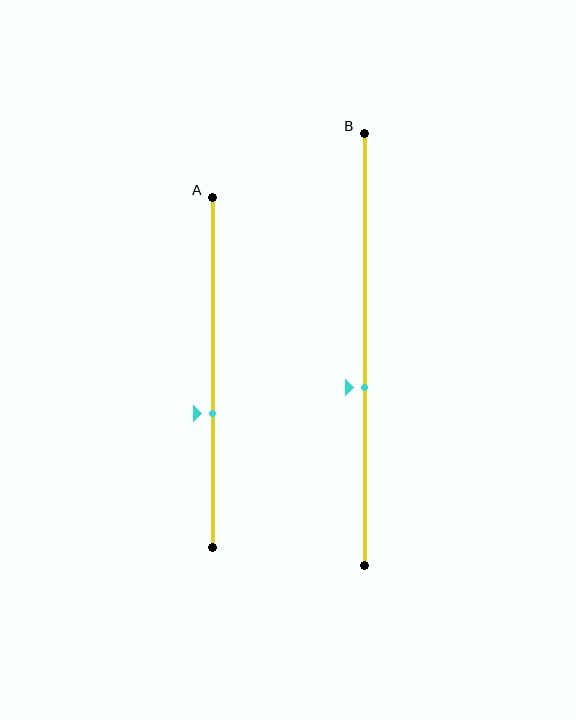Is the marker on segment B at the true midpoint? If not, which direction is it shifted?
No, the marker on segment B is shifted downward by about 9% of the segment length.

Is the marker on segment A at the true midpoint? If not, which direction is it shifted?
No, the marker on segment A is shifted downward by about 12% of the segment length.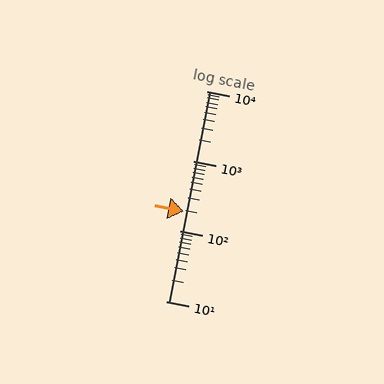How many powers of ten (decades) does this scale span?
The scale spans 3 decades, from 10 to 10000.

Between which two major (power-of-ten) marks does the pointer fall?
The pointer is between 100 and 1000.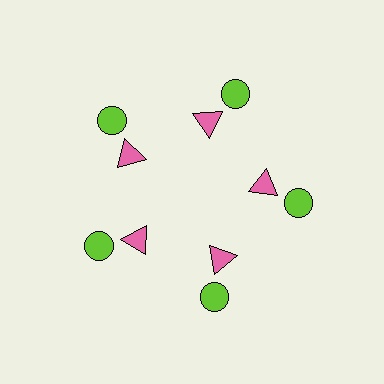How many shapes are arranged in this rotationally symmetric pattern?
There are 10 shapes, arranged in 5 groups of 2.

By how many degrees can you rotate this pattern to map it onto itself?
The pattern maps onto itself every 72 degrees of rotation.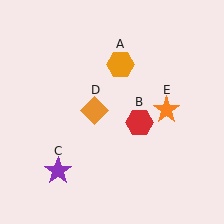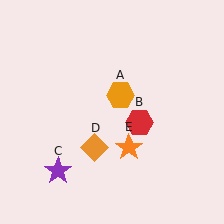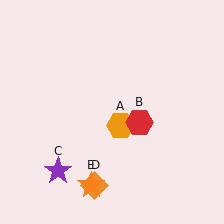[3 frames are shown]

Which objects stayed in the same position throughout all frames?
Red hexagon (object B) and purple star (object C) remained stationary.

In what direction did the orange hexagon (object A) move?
The orange hexagon (object A) moved down.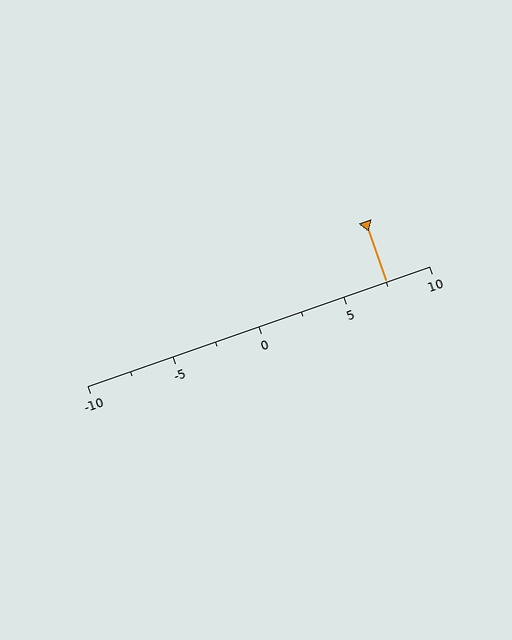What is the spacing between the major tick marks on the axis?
The major ticks are spaced 5 apart.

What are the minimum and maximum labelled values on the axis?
The axis runs from -10 to 10.